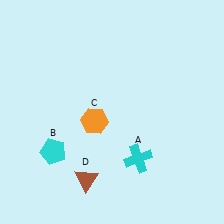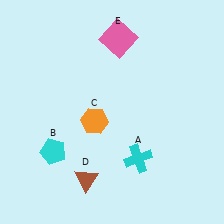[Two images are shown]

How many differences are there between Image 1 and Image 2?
There is 1 difference between the two images.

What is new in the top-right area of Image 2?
A pink square (E) was added in the top-right area of Image 2.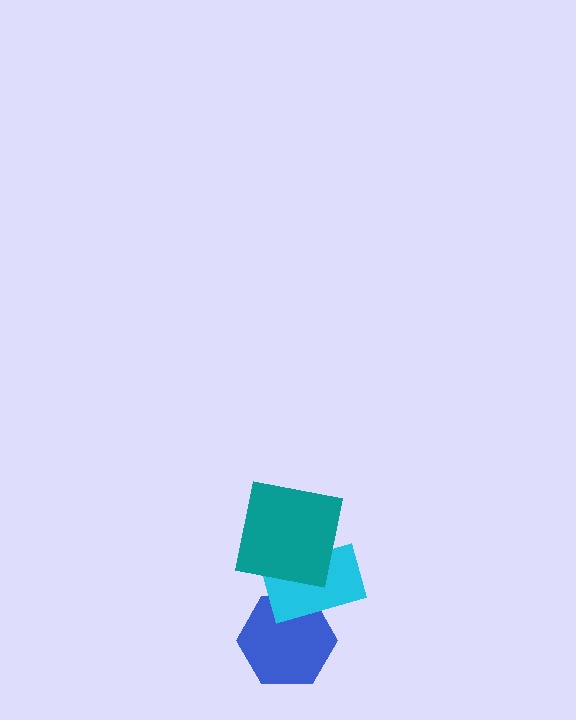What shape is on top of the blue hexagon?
The cyan rectangle is on top of the blue hexagon.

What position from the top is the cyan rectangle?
The cyan rectangle is 2nd from the top.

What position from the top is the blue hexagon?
The blue hexagon is 3rd from the top.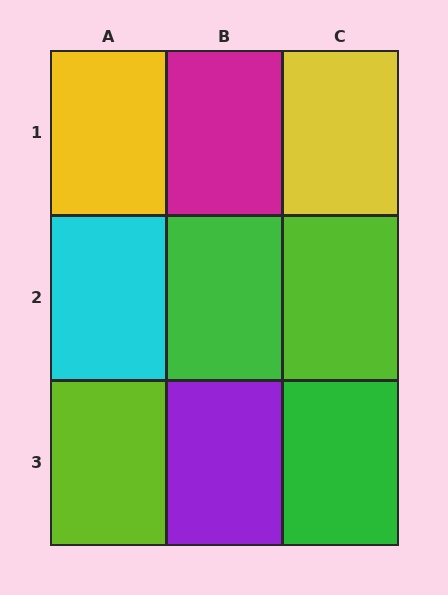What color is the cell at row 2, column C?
Lime.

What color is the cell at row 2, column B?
Green.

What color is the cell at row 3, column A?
Lime.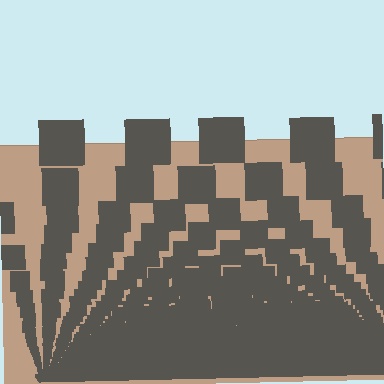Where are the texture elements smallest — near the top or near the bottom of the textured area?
Near the bottom.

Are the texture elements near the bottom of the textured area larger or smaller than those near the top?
Smaller. The gradient is inverted — elements near the bottom are smaller and denser.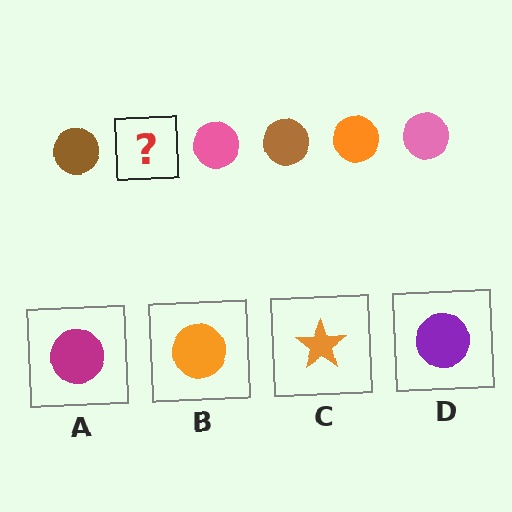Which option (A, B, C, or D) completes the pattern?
B.